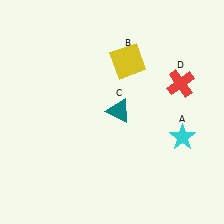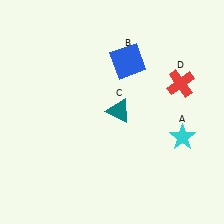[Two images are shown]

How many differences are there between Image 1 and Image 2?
There is 1 difference between the two images.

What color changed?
The square (B) changed from yellow in Image 1 to blue in Image 2.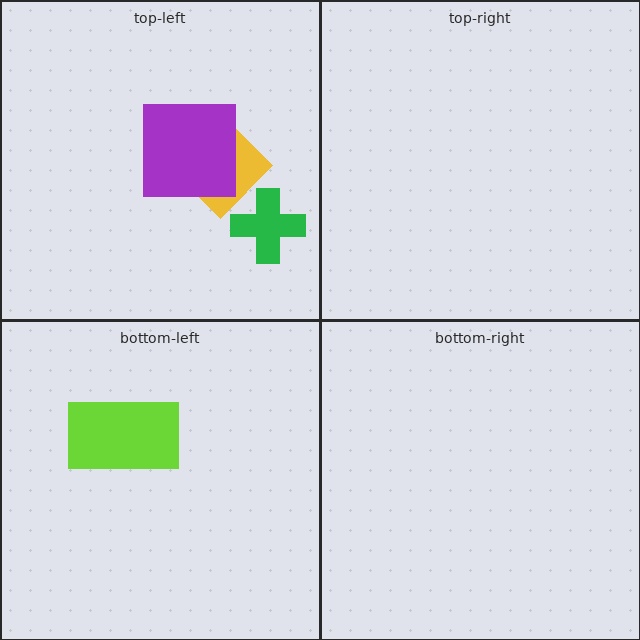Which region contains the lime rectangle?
The bottom-left region.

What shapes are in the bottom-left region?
The lime rectangle.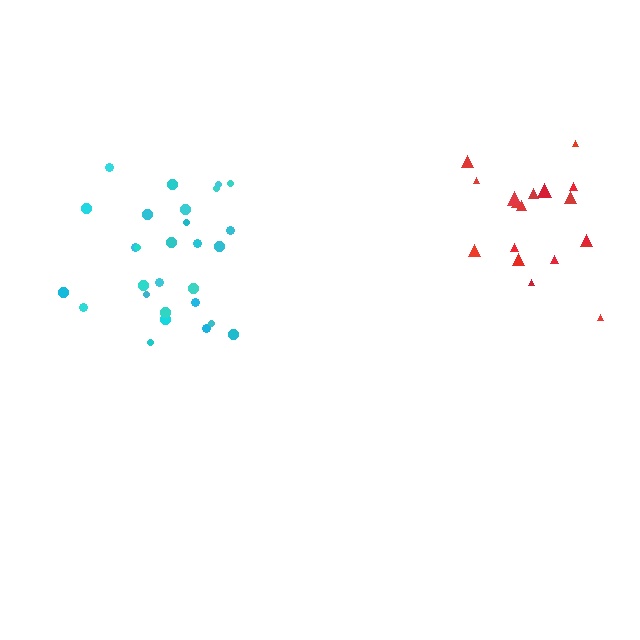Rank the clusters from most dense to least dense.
cyan, red.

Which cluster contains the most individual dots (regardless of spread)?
Cyan (28).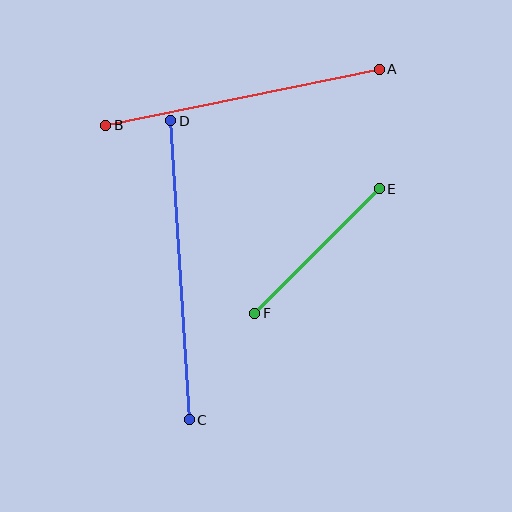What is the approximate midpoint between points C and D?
The midpoint is at approximately (180, 270) pixels.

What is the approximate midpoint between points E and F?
The midpoint is at approximately (317, 251) pixels.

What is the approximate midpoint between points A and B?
The midpoint is at approximately (243, 97) pixels.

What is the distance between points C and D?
The distance is approximately 299 pixels.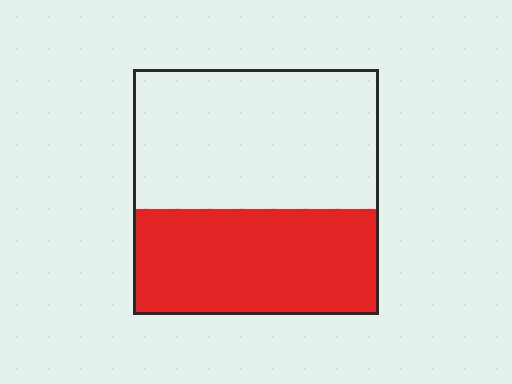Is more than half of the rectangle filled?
No.